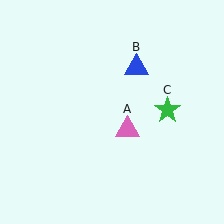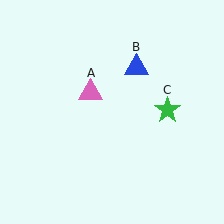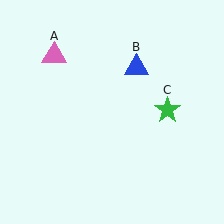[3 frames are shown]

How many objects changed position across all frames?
1 object changed position: pink triangle (object A).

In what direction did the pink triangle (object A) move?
The pink triangle (object A) moved up and to the left.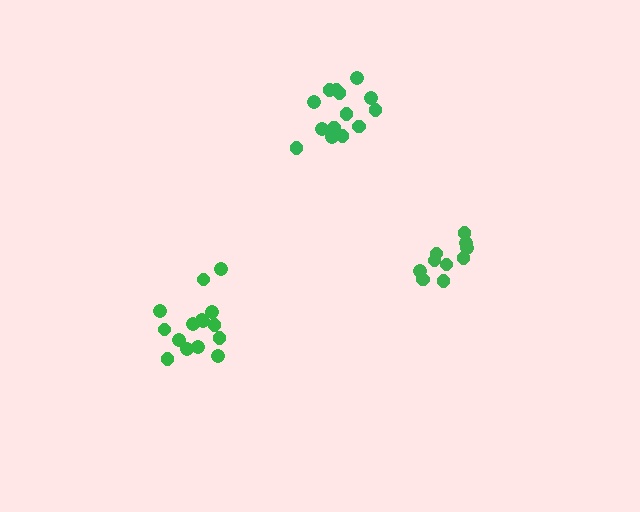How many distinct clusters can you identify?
There are 3 distinct clusters.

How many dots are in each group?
Group 1: 14 dots, Group 2: 10 dots, Group 3: 15 dots (39 total).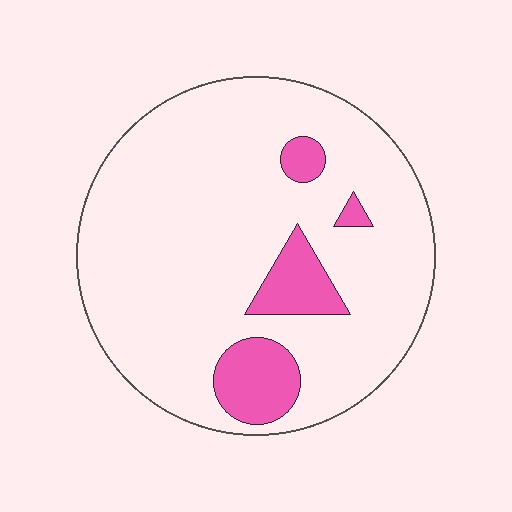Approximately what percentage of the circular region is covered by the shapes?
Approximately 15%.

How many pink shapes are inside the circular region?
4.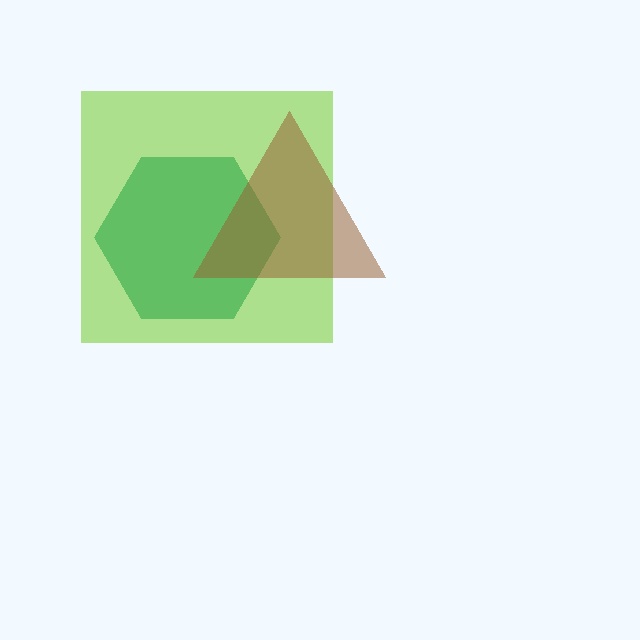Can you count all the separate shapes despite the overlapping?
Yes, there are 3 separate shapes.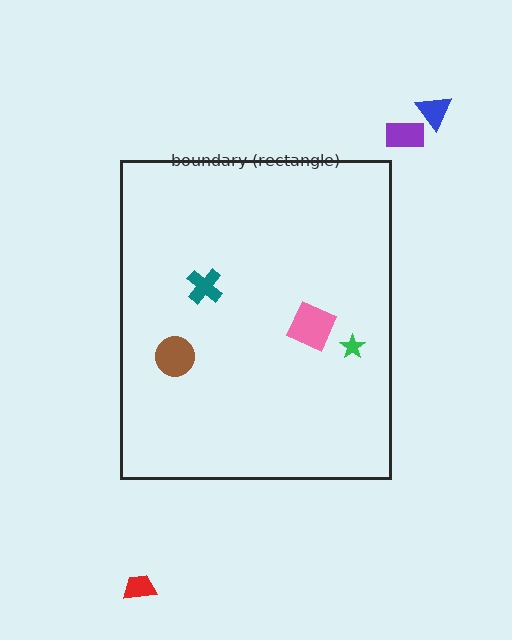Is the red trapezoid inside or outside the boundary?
Outside.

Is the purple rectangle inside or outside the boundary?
Outside.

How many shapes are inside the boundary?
4 inside, 3 outside.